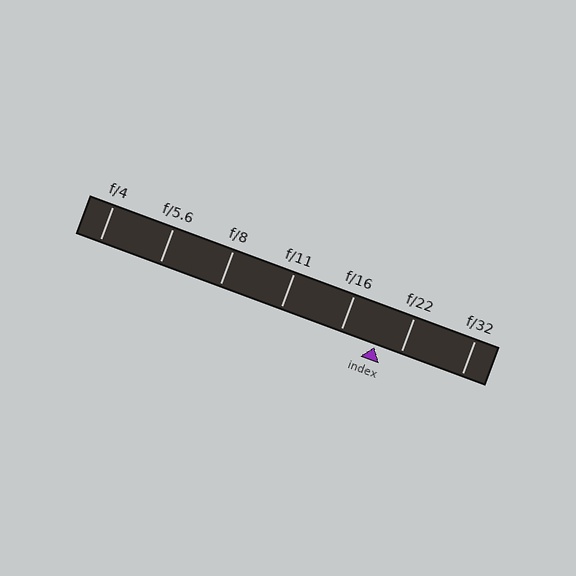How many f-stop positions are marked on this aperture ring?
There are 7 f-stop positions marked.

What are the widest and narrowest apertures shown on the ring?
The widest aperture shown is f/4 and the narrowest is f/32.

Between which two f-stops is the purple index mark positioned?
The index mark is between f/16 and f/22.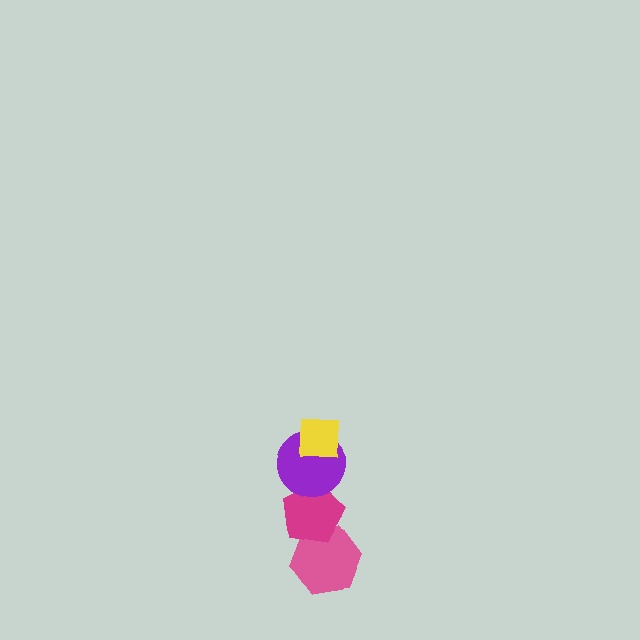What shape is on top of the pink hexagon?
The magenta pentagon is on top of the pink hexagon.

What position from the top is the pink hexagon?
The pink hexagon is 4th from the top.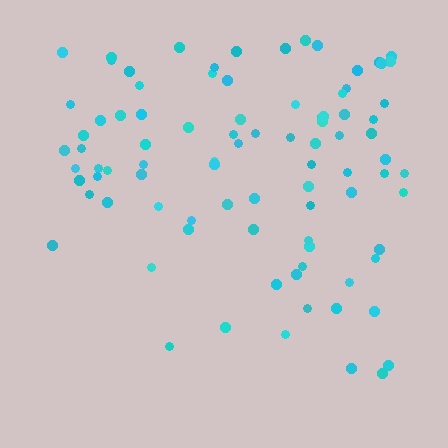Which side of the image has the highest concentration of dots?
The top.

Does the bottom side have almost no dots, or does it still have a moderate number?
Still a moderate number, just noticeably fewer than the top.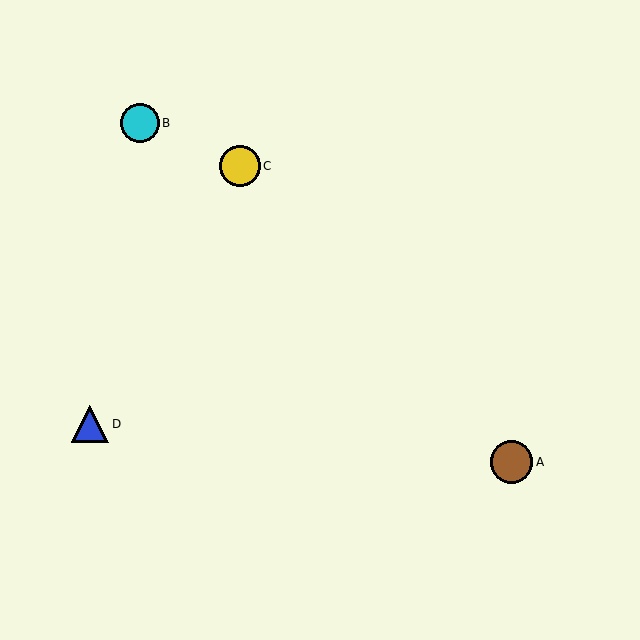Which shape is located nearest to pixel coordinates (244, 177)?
The yellow circle (labeled C) at (240, 166) is nearest to that location.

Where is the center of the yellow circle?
The center of the yellow circle is at (240, 166).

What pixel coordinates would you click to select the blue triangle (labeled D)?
Click at (90, 424) to select the blue triangle D.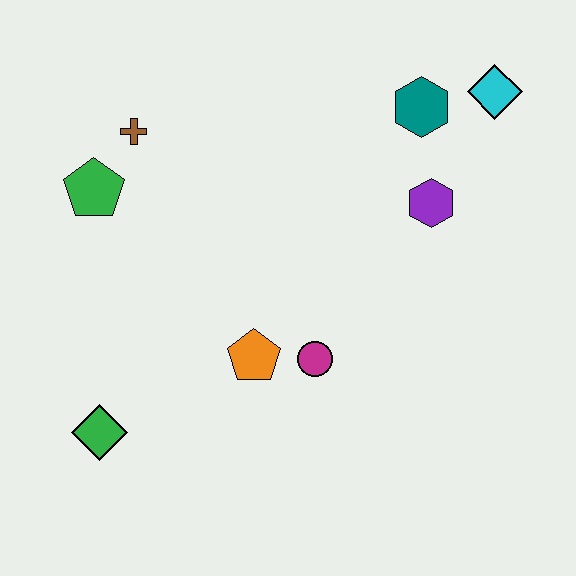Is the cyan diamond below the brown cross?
No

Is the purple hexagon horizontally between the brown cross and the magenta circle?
No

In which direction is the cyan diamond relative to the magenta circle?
The cyan diamond is above the magenta circle.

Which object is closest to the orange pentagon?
The magenta circle is closest to the orange pentagon.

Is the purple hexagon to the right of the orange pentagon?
Yes